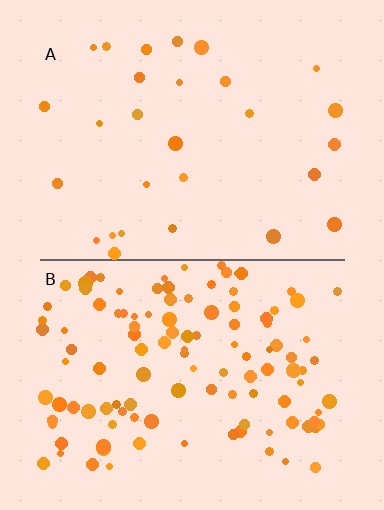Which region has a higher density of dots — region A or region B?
B (the bottom).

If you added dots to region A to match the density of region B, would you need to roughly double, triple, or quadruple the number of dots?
Approximately quadruple.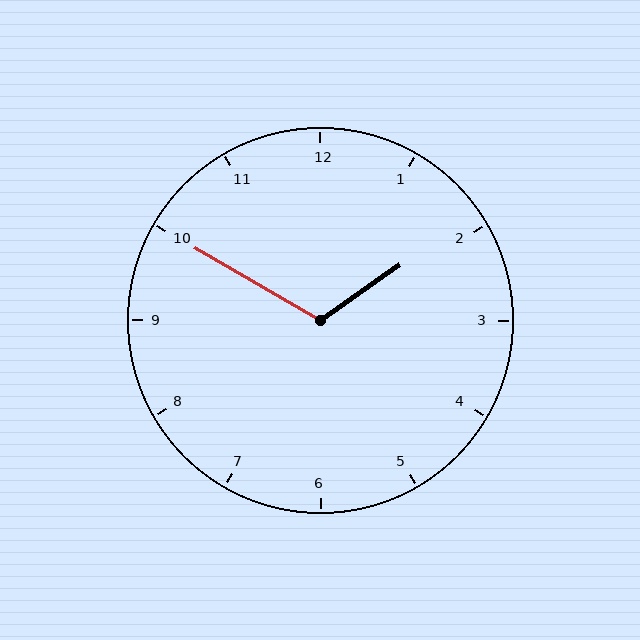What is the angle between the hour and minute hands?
Approximately 115 degrees.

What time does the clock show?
1:50.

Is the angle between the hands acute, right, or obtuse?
It is obtuse.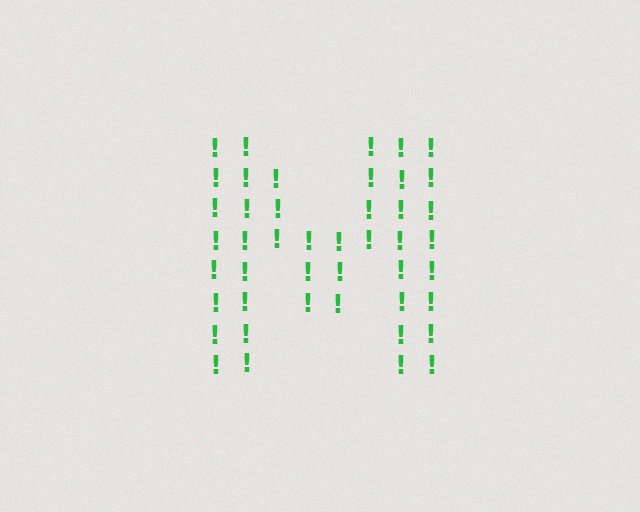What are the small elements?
The small elements are exclamation marks.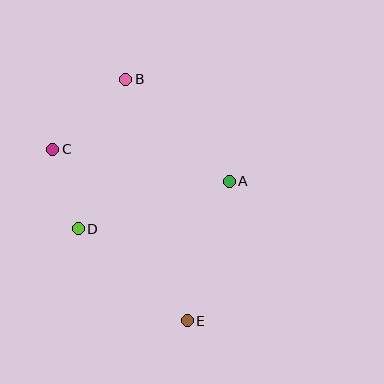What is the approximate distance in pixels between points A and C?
The distance between A and C is approximately 179 pixels.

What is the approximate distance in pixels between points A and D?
The distance between A and D is approximately 158 pixels.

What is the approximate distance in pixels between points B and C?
The distance between B and C is approximately 101 pixels.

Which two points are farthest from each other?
Points B and E are farthest from each other.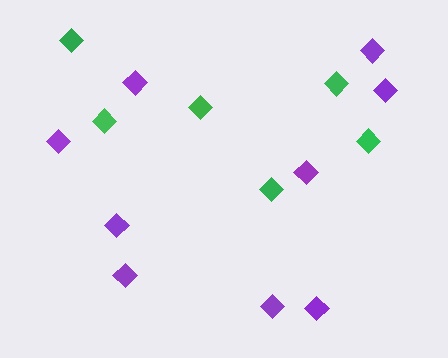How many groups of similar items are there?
There are 2 groups: one group of green diamonds (6) and one group of purple diamonds (9).